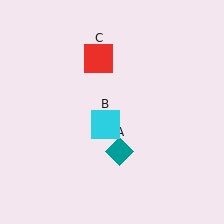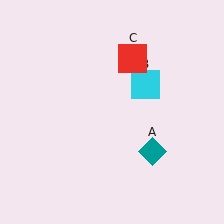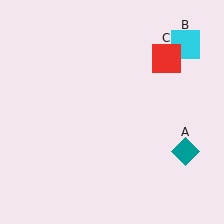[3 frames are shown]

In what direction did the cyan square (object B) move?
The cyan square (object B) moved up and to the right.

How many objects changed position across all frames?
3 objects changed position: teal diamond (object A), cyan square (object B), red square (object C).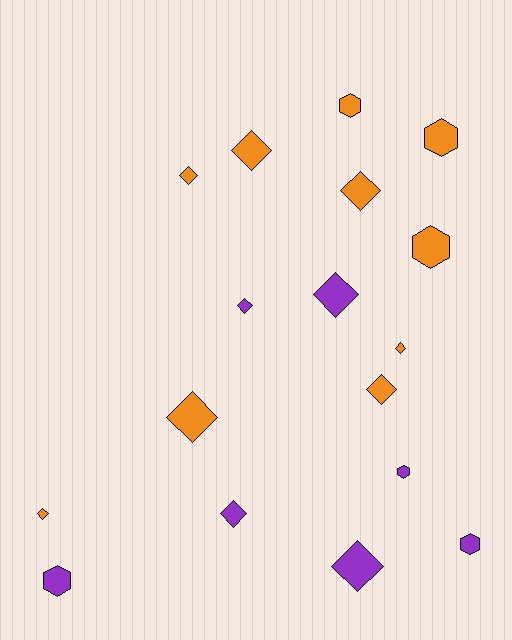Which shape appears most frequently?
Diamond, with 11 objects.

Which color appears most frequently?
Orange, with 10 objects.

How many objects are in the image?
There are 17 objects.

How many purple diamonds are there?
There are 4 purple diamonds.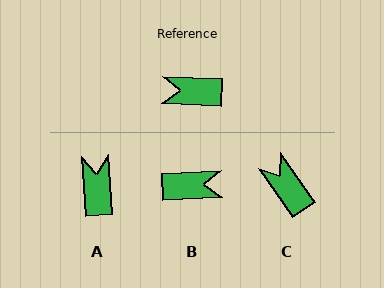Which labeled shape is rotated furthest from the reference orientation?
B, about 175 degrees away.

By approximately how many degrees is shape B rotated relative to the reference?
Approximately 175 degrees clockwise.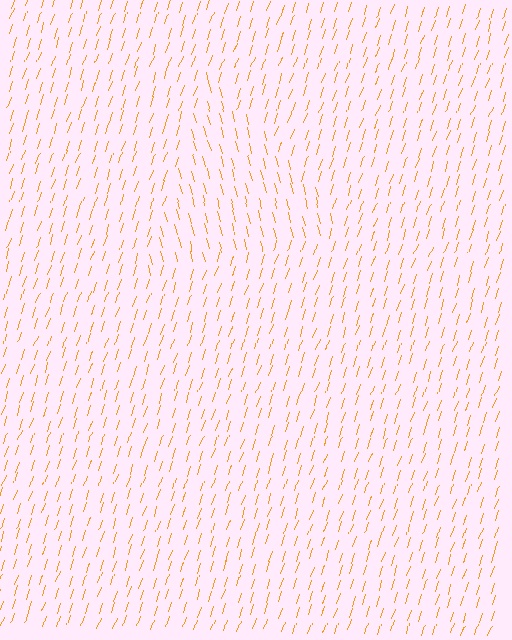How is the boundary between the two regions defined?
The boundary is defined purely by a change in line orientation (approximately 33 degrees difference). All lines are the same color and thickness.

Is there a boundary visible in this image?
Yes, there is a texture boundary formed by a change in line orientation.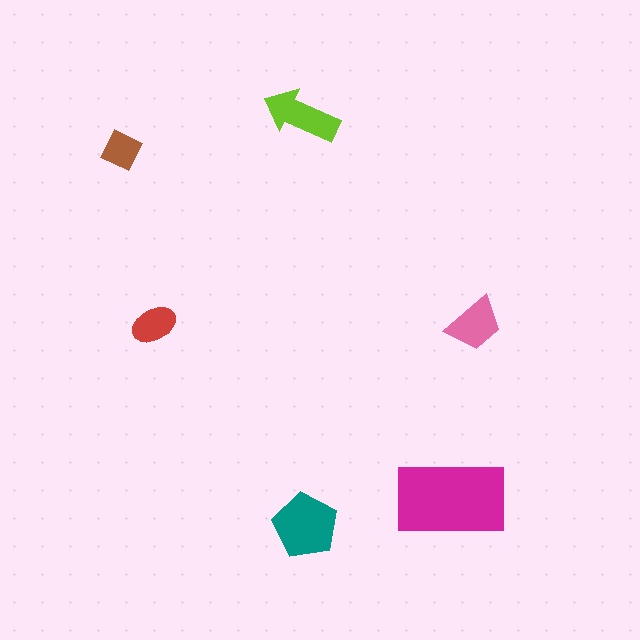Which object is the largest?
The magenta rectangle.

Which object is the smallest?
The brown diamond.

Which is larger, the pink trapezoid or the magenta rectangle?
The magenta rectangle.